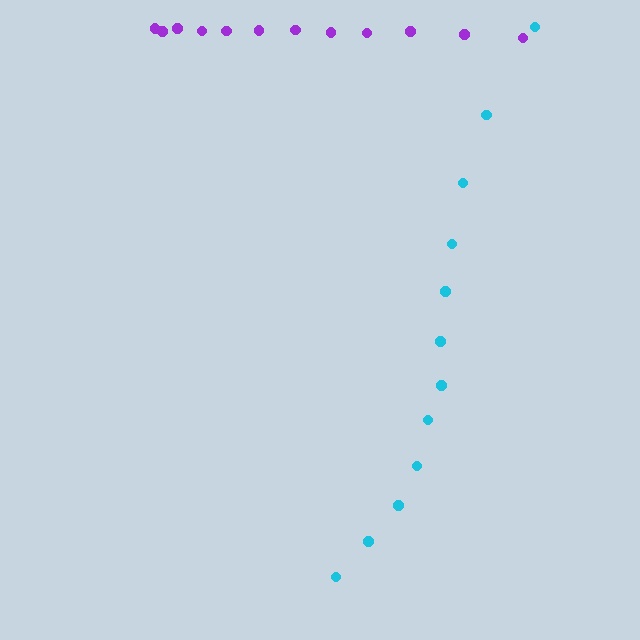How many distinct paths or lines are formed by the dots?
There are 2 distinct paths.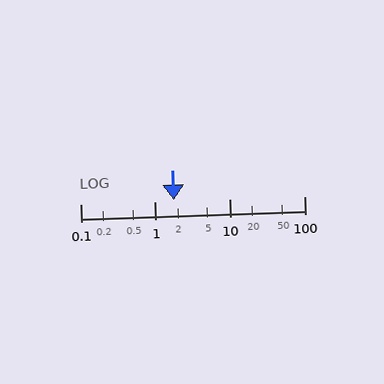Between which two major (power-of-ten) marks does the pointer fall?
The pointer is between 1 and 10.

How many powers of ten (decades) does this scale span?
The scale spans 3 decades, from 0.1 to 100.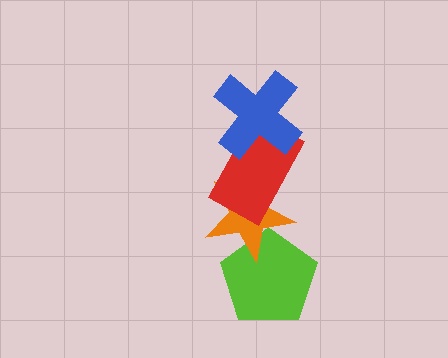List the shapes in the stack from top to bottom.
From top to bottom: the blue cross, the red rectangle, the orange star, the lime pentagon.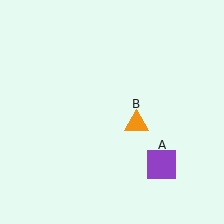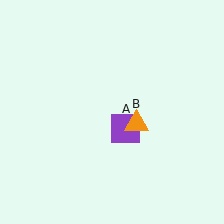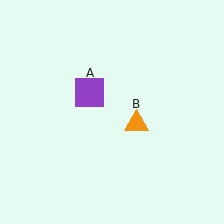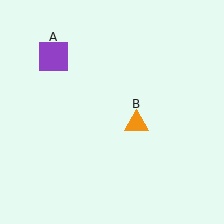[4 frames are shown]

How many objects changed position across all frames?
1 object changed position: purple square (object A).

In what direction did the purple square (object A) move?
The purple square (object A) moved up and to the left.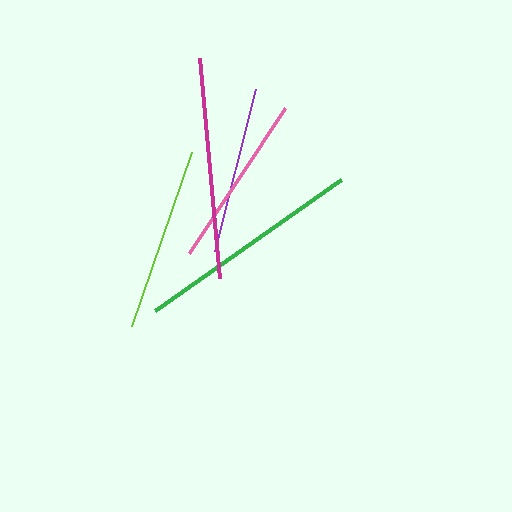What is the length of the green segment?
The green segment is approximately 227 pixels long.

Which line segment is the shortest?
The purple line is the shortest at approximately 167 pixels.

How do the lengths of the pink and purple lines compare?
The pink and purple lines are approximately the same length.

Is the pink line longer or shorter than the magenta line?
The magenta line is longer than the pink line.